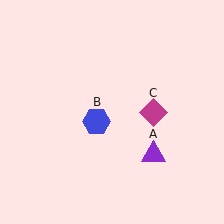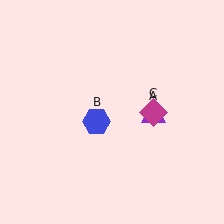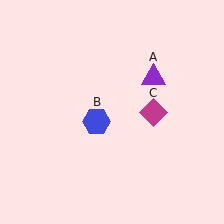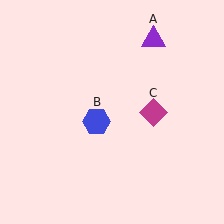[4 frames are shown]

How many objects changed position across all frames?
1 object changed position: purple triangle (object A).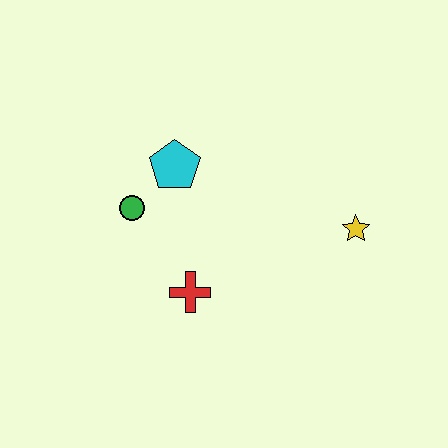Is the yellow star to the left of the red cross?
No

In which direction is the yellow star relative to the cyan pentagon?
The yellow star is to the right of the cyan pentagon.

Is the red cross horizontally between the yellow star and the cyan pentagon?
Yes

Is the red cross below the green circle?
Yes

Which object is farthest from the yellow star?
The green circle is farthest from the yellow star.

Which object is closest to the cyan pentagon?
The green circle is closest to the cyan pentagon.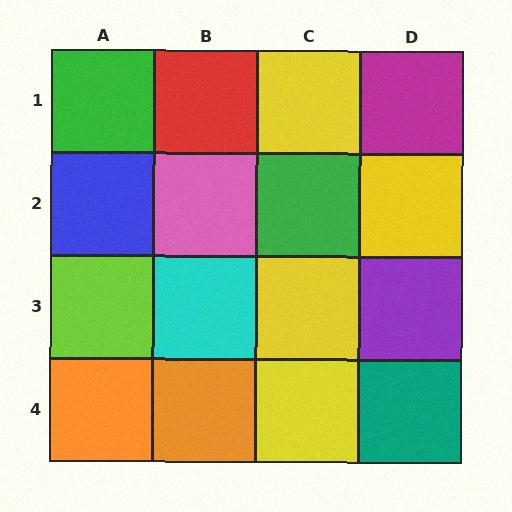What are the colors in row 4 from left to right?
Orange, orange, yellow, teal.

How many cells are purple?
1 cell is purple.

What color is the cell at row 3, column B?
Cyan.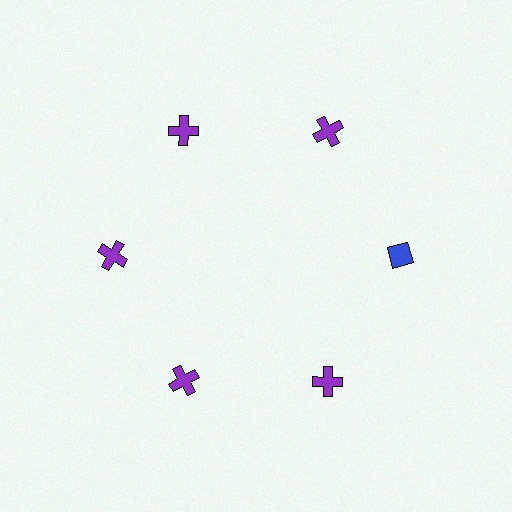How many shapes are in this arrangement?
There are 6 shapes arranged in a ring pattern.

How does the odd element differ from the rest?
It differs in both color (blue instead of purple) and shape (diamond instead of cross).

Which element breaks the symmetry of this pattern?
The blue diamond at roughly the 3 o'clock position breaks the symmetry. All other shapes are purple crosses.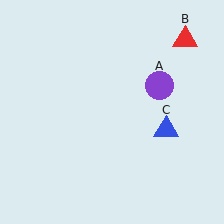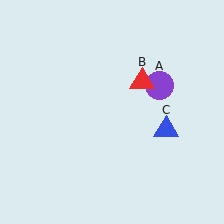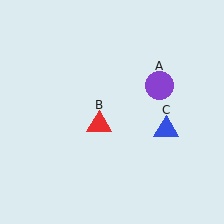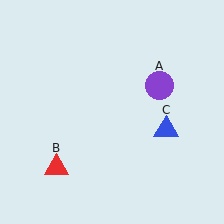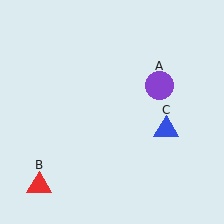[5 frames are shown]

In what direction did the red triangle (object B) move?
The red triangle (object B) moved down and to the left.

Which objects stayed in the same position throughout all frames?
Purple circle (object A) and blue triangle (object C) remained stationary.